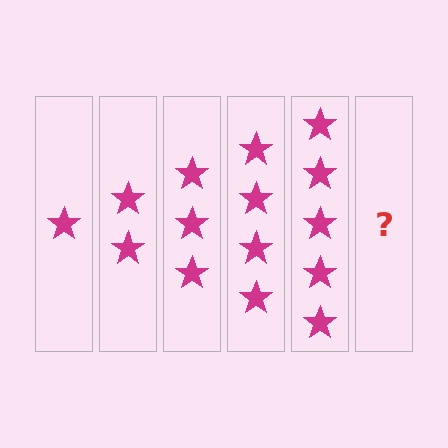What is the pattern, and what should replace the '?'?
The pattern is that each step adds one more star. The '?' should be 6 stars.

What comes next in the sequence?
The next element should be 6 stars.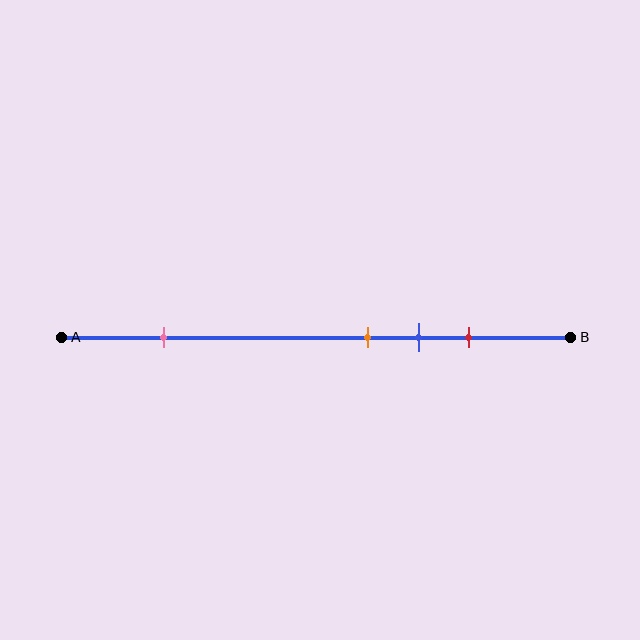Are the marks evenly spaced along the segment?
No, the marks are not evenly spaced.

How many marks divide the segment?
There are 4 marks dividing the segment.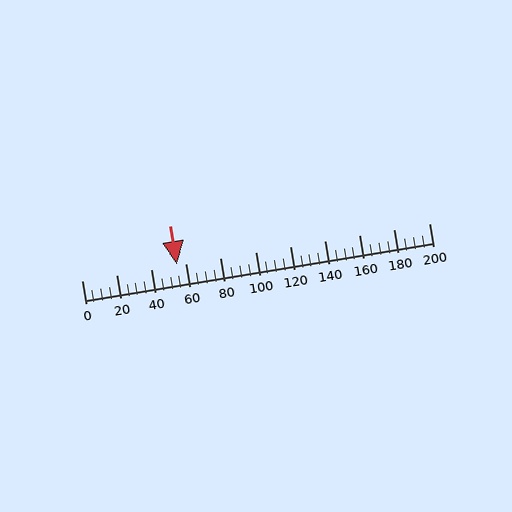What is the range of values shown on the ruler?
The ruler shows values from 0 to 200.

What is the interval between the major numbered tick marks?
The major tick marks are spaced 20 units apart.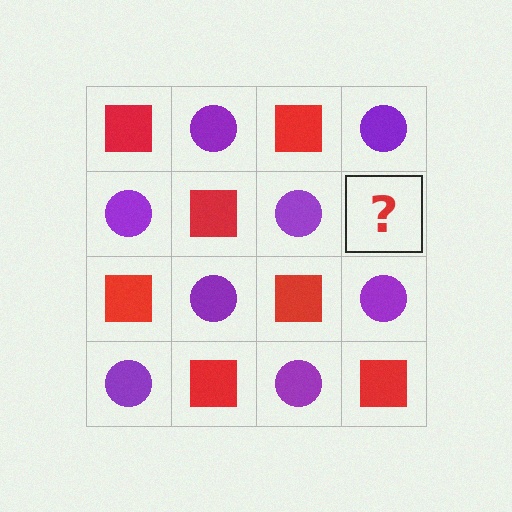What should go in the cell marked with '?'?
The missing cell should contain a red square.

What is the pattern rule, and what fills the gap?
The rule is that it alternates red square and purple circle in a checkerboard pattern. The gap should be filled with a red square.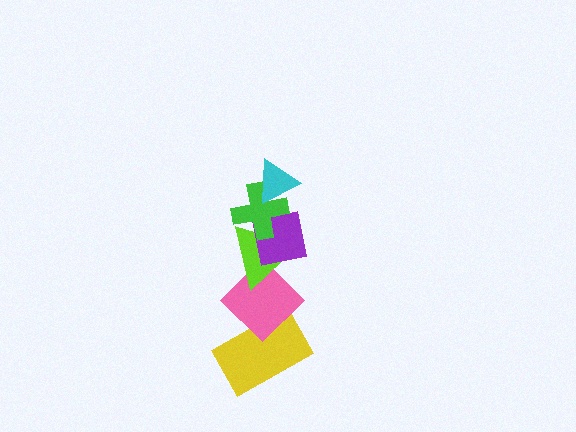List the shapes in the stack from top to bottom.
From top to bottom: the cyan triangle, the green cross, the purple square, the lime triangle, the pink diamond, the yellow rectangle.